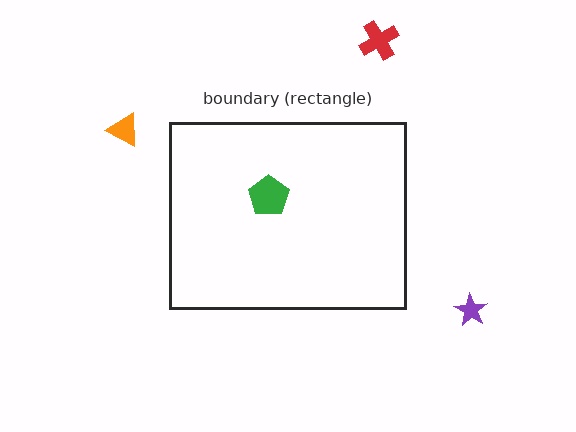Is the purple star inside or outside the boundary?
Outside.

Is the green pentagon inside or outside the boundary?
Inside.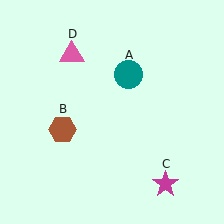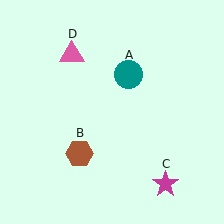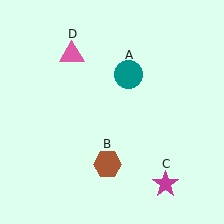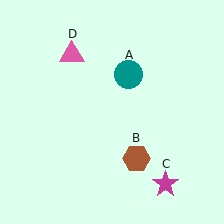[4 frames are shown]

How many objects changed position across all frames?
1 object changed position: brown hexagon (object B).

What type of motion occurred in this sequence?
The brown hexagon (object B) rotated counterclockwise around the center of the scene.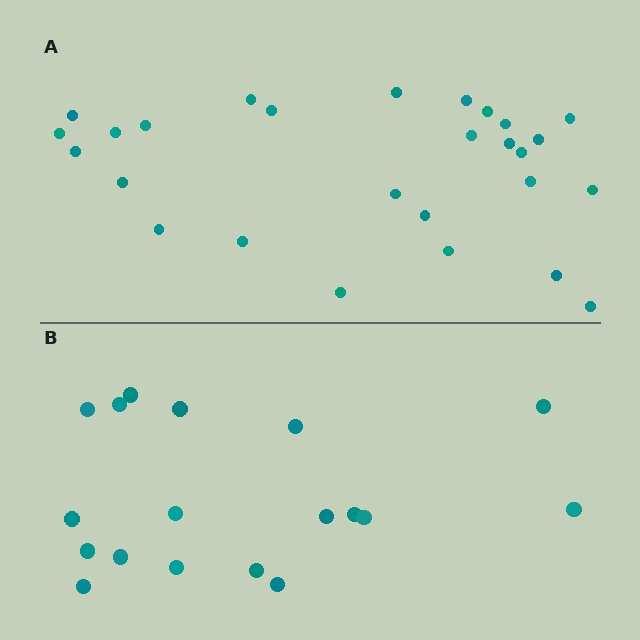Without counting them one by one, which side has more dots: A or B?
Region A (the top region) has more dots.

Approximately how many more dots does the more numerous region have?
Region A has roughly 8 or so more dots than region B.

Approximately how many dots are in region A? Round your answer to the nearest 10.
About 30 dots. (The exact count is 27, which rounds to 30.)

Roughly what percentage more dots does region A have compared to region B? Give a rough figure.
About 50% more.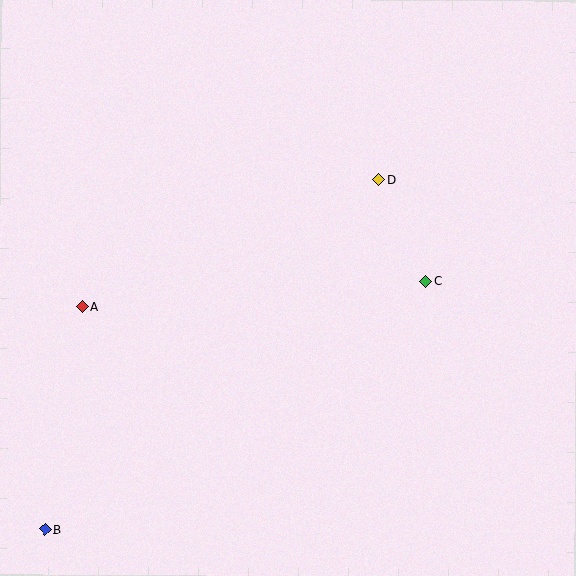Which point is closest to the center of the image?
Point C at (426, 281) is closest to the center.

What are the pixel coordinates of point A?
Point A is at (82, 306).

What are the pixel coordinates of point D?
Point D is at (378, 179).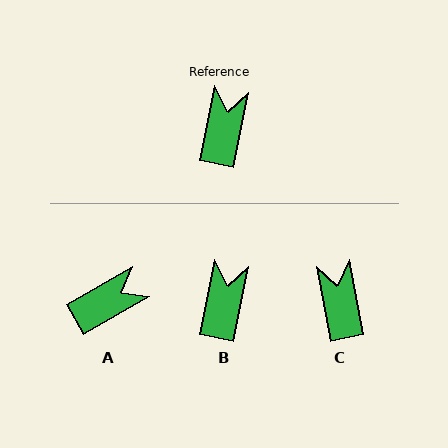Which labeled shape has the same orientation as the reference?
B.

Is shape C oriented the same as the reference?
No, it is off by about 22 degrees.